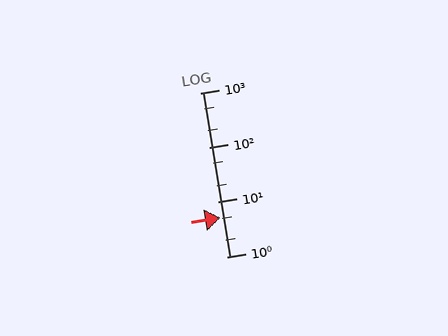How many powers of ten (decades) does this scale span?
The scale spans 3 decades, from 1 to 1000.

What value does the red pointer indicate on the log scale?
The pointer indicates approximately 5.2.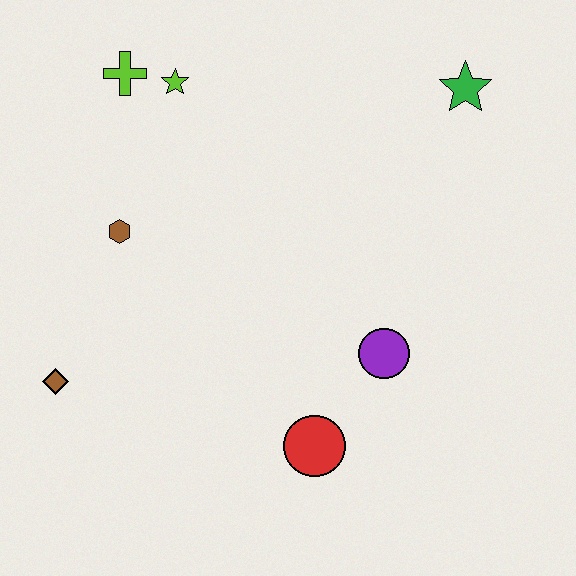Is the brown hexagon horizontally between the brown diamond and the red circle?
Yes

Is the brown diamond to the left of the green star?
Yes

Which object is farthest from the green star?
The brown diamond is farthest from the green star.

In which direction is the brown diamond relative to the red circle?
The brown diamond is to the left of the red circle.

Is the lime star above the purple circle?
Yes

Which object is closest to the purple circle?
The red circle is closest to the purple circle.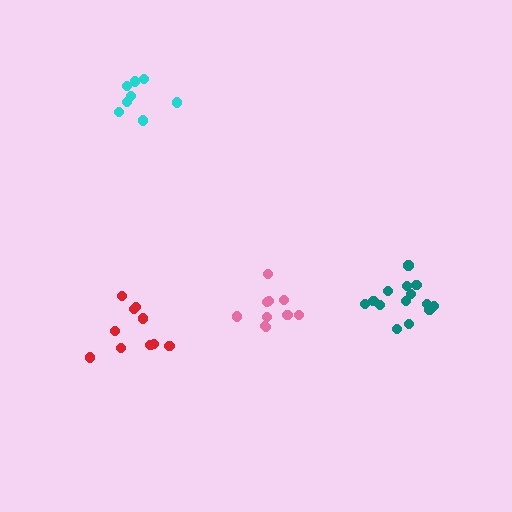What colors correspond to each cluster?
The clusters are colored: cyan, red, teal, pink.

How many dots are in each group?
Group 1: 8 dots, Group 2: 10 dots, Group 3: 14 dots, Group 4: 10 dots (42 total).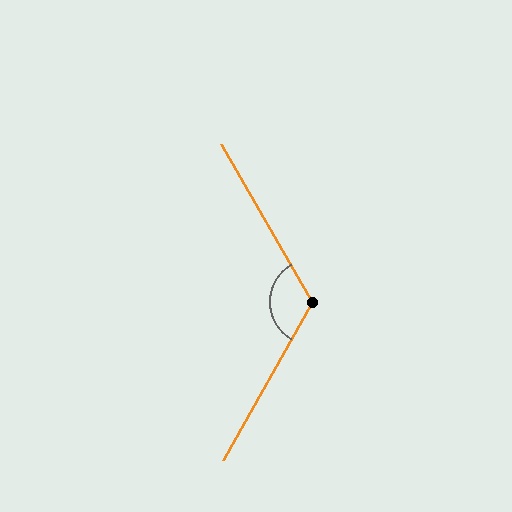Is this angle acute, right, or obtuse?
It is obtuse.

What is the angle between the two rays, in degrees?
Approximately 121 degrees.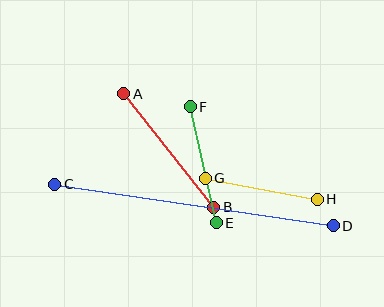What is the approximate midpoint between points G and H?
The midpoint is at approximately (261, 189) pixels.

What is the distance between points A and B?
The distance is approximately 145 pixels.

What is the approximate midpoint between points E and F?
The midpoint is at approximately (203, 165) pixels.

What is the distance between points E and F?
The distance is approximately 119 pixels.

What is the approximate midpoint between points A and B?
The midpoint is at approximately (169, 150) pixels.